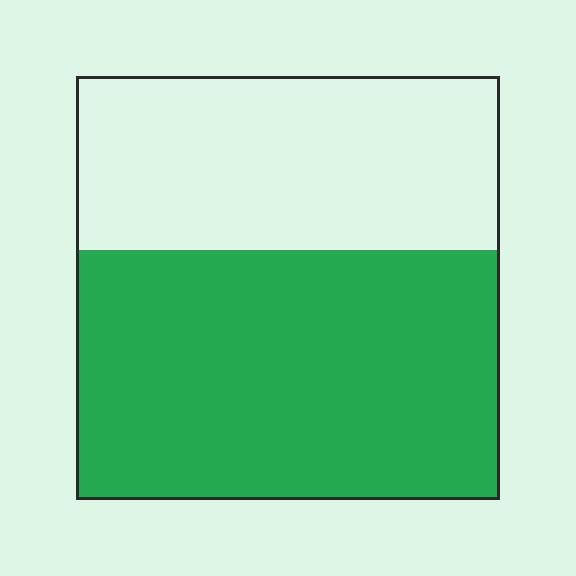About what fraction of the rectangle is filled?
About three fifths (3/5).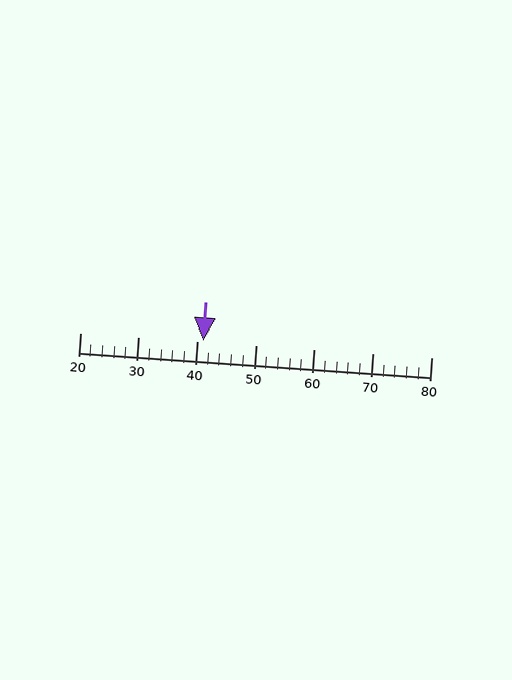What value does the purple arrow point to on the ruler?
The purple arrow points to approximately 41.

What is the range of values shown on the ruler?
The ruler shows values from 20 to 80.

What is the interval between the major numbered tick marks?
The major tick marks are spaced 10 units apart.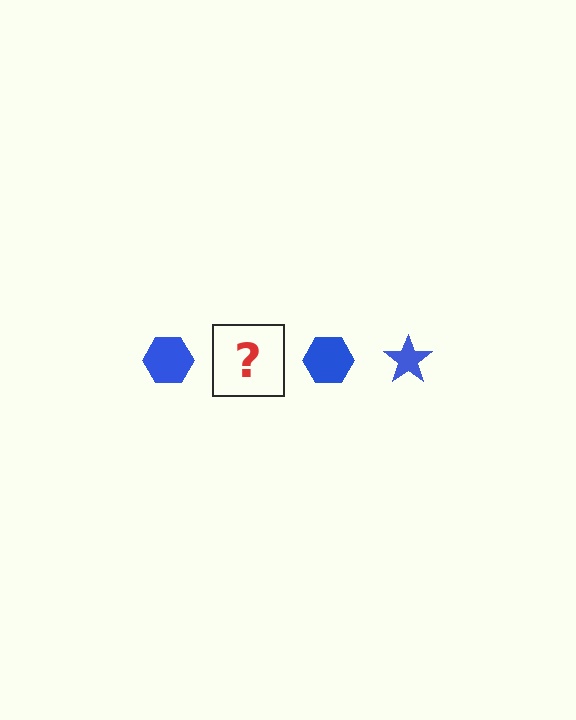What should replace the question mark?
The question mark should be replaced with a blue star.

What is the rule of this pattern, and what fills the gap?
The rule is that the pattern cycles through hexagon, star shapes in blue. The gap should be filled with a blue star.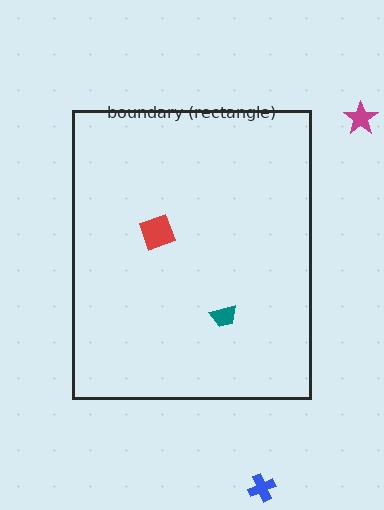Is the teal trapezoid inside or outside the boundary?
Inside.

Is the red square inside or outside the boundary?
Inside.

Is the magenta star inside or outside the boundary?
Outside.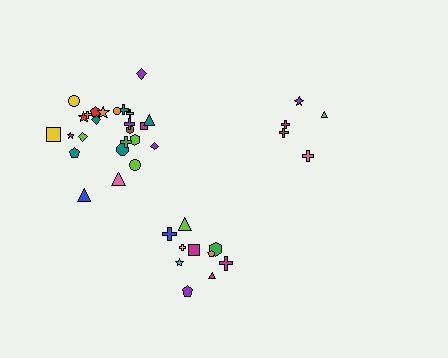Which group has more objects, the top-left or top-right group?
The top-left group.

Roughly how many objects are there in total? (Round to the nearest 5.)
Roughly 40 objects in total.